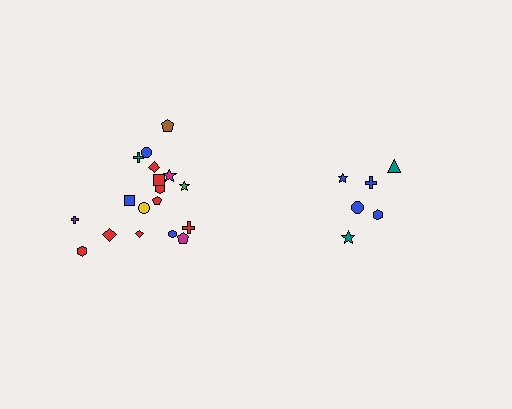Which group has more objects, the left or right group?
The left group.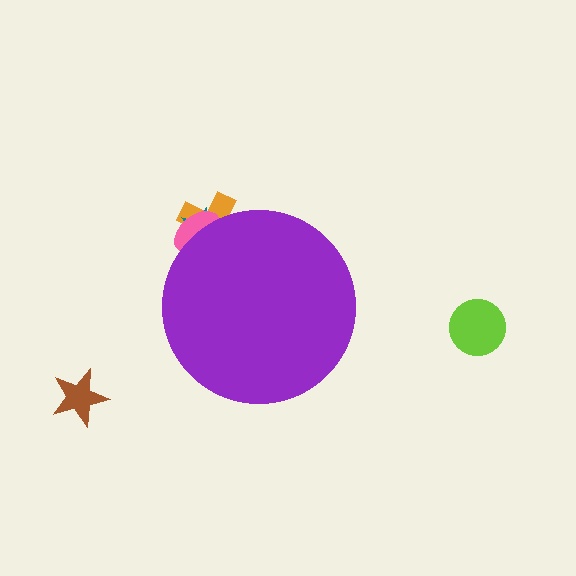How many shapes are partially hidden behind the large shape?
3 shapes are partially hidden.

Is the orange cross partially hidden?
Yes, the orange cross is partially hidden behind the purple circle.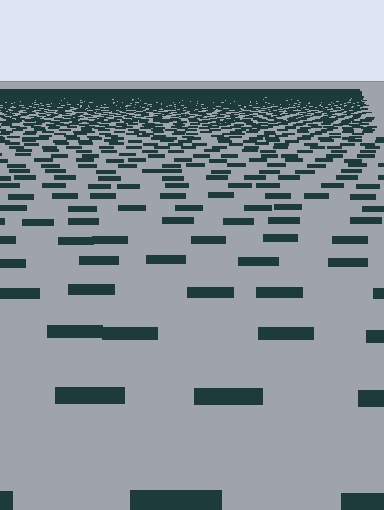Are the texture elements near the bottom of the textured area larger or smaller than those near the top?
Larger. Near the bottom, elements are closer to the viewer and appear at a bigger on-screen size.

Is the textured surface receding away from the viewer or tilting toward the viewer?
The surface is receding away from the viewer. Texture elements get smaller and denser toward the top.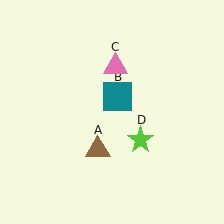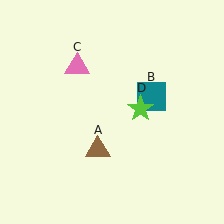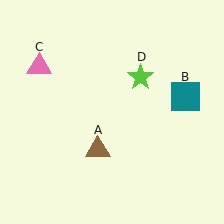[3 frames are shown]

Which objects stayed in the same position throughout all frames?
Brown triangle (object A) remained stationary.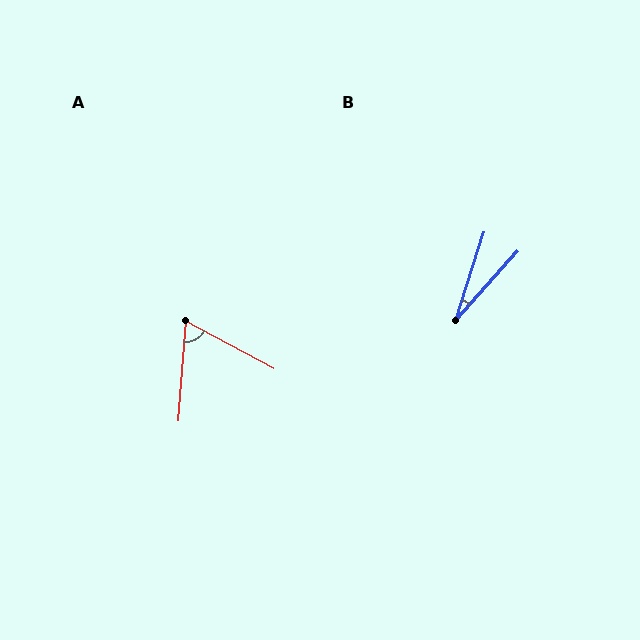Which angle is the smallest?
B, at approximately 24 degrees.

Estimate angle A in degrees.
Approximately 66 degrees.